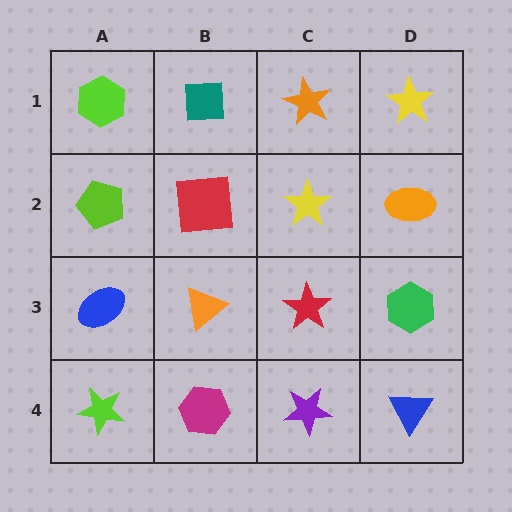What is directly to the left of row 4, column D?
A purple star.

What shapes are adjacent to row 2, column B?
A teal square (row 1, column B), an orange triangle (row 3, column B), a lime pentagon (row 2, column A), a yellow star (row 2, column C).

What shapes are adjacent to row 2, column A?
A lime hexagon (row 1, column A), a blue ellipse (row 3, column A), a red square (row 2, column B).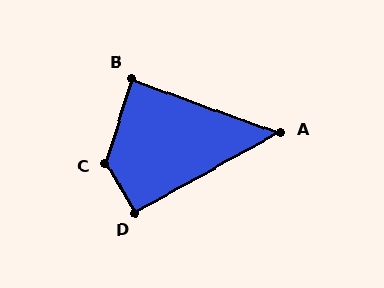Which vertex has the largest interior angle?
C, at approximately 131 degrees.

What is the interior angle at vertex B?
Approximately 88 degrees (approximately right).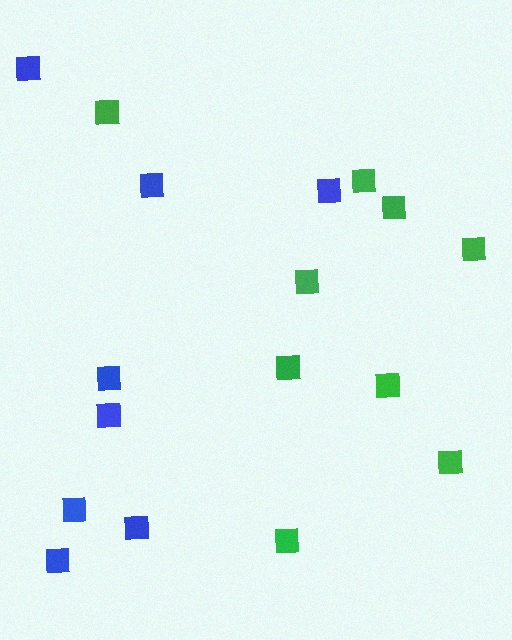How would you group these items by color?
There are 2 groups: one group of blue squares (8) and one group of green squares (9).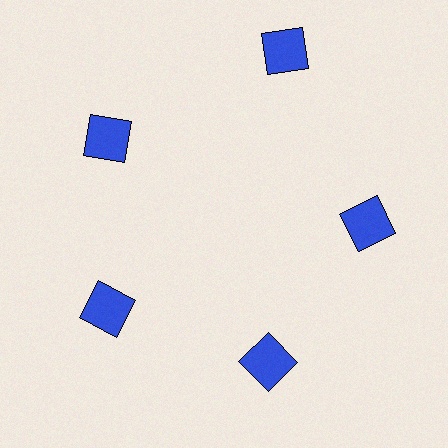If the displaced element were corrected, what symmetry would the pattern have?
It would have 5-fold rotational symmetry — the pattern would map onto itself every 72 degrees.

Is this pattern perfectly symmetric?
No. The 5 blue squares are arranged in a ring, but one element near the 1 o'clock position is pushed outward from the center, breaking the 5-fold rotational symmetry.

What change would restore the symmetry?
The symmetry would be restored by moving it inward, back onto the ring so that all 5 squares sit at equal angles and equal distance from the center.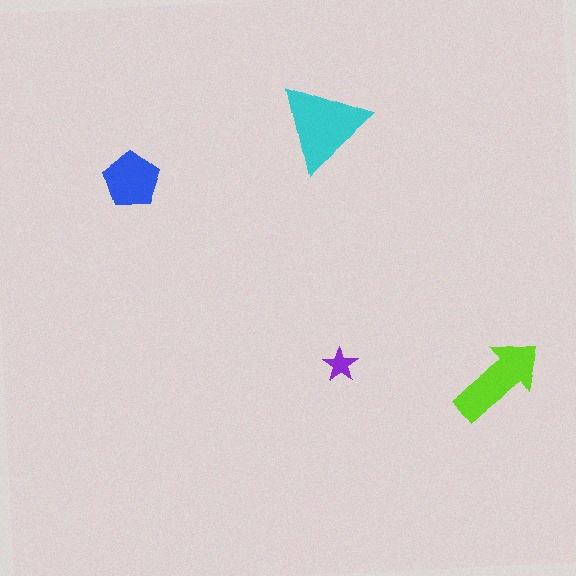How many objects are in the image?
There are 4 objects in the image.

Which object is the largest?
The cyan triangle.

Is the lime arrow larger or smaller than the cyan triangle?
Smaller.